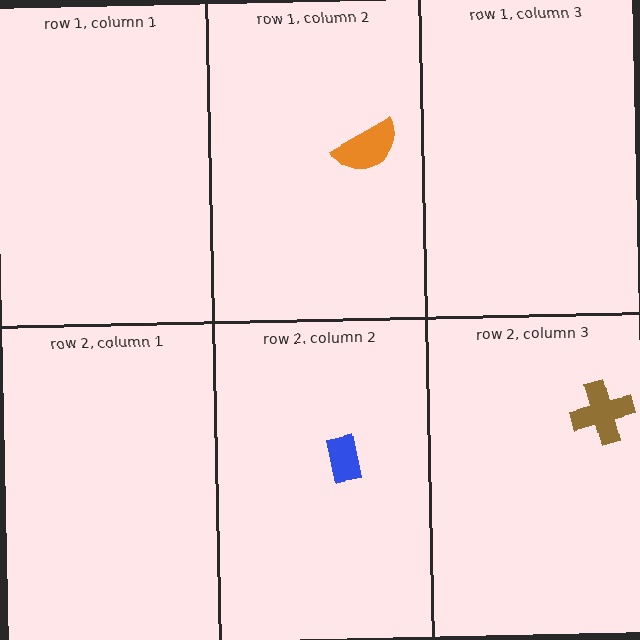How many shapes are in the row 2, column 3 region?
1.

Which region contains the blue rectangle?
The row 2, column 2 region.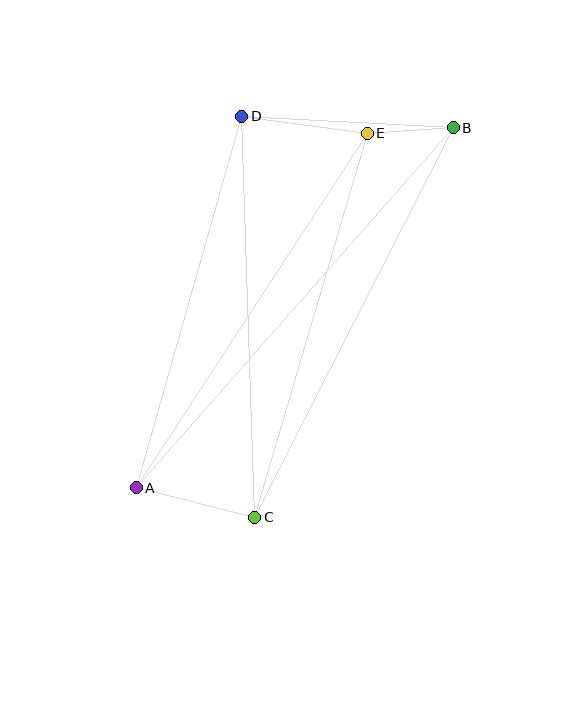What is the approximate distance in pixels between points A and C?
The distance between A and C is approximately 122 pixels.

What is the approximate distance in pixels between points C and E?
The distance between C and E is approximately 400 pixels.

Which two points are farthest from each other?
Points A and B are farthest from each other.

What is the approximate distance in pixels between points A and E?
The distance between A and E is approximately 423 pixels.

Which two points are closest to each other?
Points B and E are closest to each other.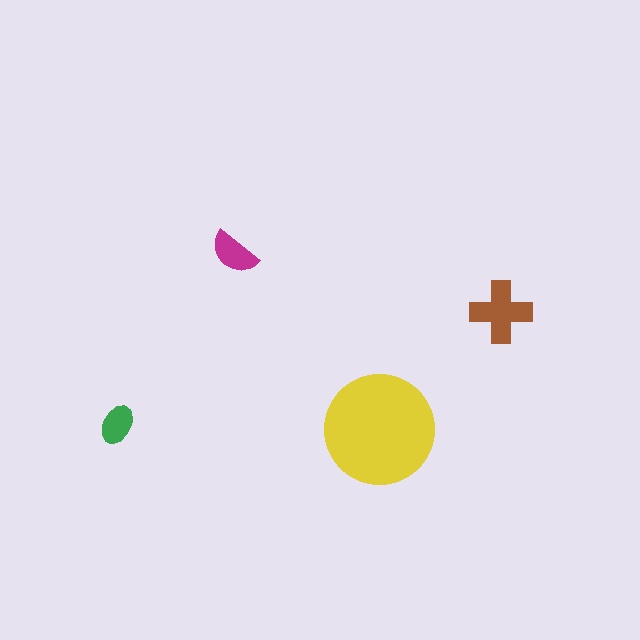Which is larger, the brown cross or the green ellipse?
The brown cross.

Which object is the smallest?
The green ellipse.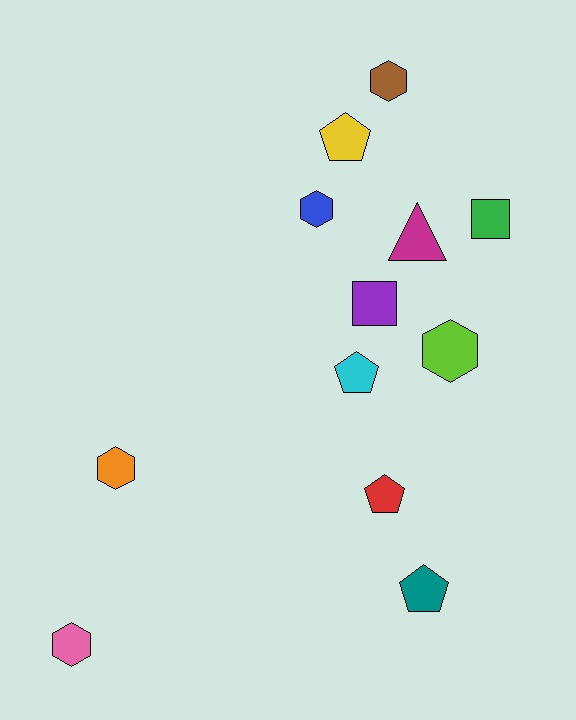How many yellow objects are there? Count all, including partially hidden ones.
There is 1 yellow object.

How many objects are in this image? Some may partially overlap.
There are 12 objects.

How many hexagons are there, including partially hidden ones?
There are 5 hexagons.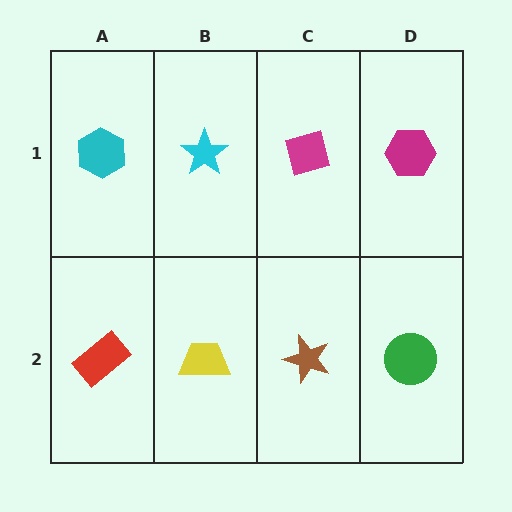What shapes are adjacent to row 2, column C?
A magenta diamond (row 1, column C), a yellow trapezoid (row 2, column B), a green circle (row 2, column D).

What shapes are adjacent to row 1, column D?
A green circle (row 2, column D), a magenta diamond (row 1, column C).